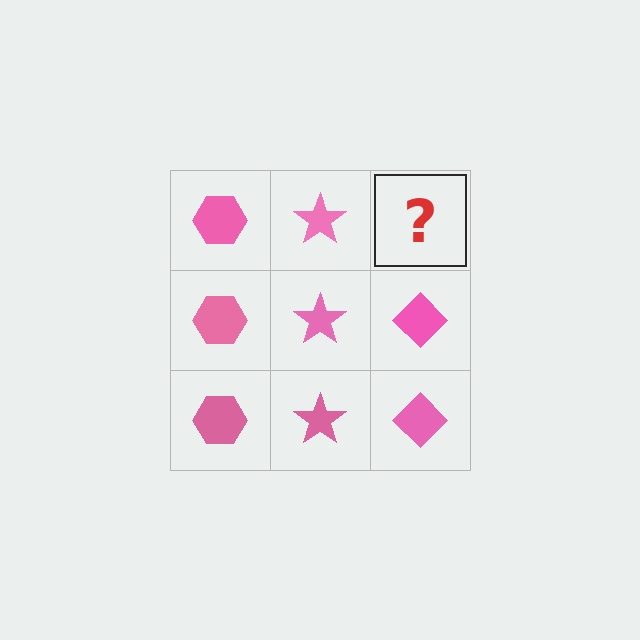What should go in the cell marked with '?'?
The missing cell should contain a pink diamond.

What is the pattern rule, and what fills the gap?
The rule is that each column has a consistent shape. The gap should be filled with a pink diamond.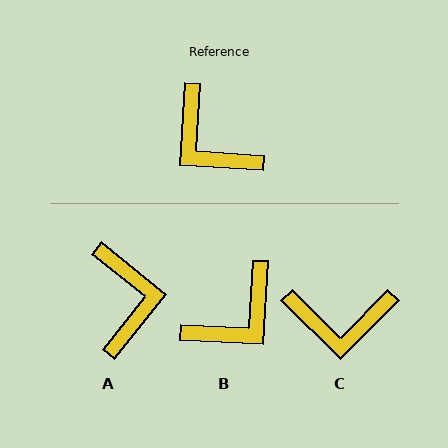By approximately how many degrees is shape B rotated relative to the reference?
Approximately 91 degrees counter-clockwise.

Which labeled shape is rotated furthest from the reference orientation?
A, about 145 degrees away.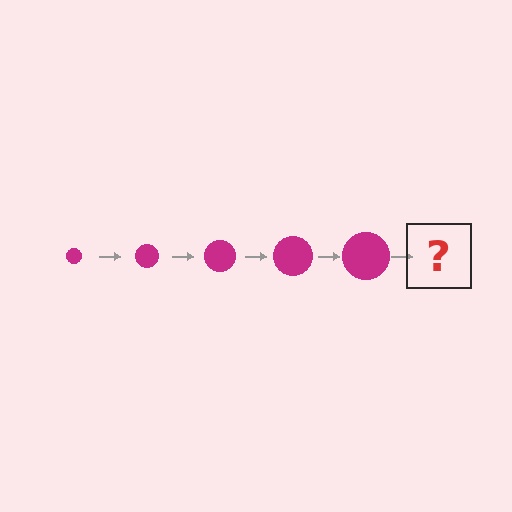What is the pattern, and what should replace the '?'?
The pattern is that the circle gets progressively larger each step. The '?' should be a magenta circle, larger than the previous one.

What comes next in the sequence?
The next element should be a magenta circle, larger than the previous one.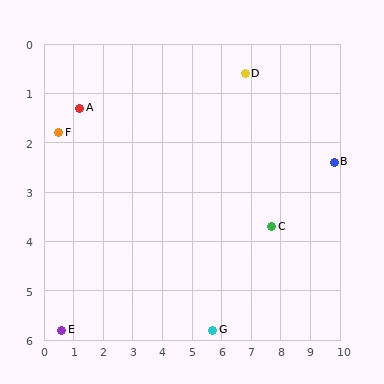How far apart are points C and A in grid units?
Points C and A are about 6.9 grid units apart.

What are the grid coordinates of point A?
Point A is at approximately (1.2, 1.3).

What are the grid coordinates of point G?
Point G is at approximately (5.7, 5.8).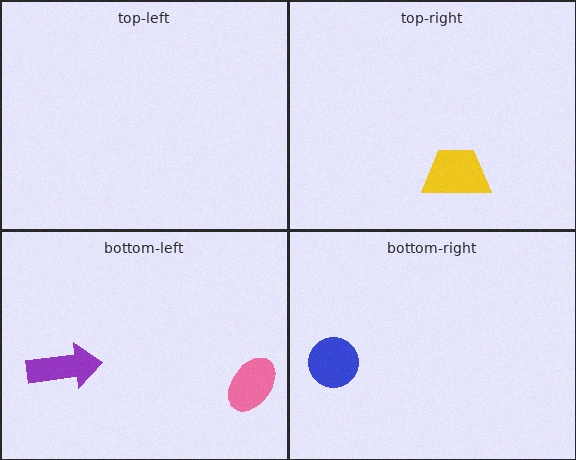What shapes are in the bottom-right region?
The blue circle.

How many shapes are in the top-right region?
1.